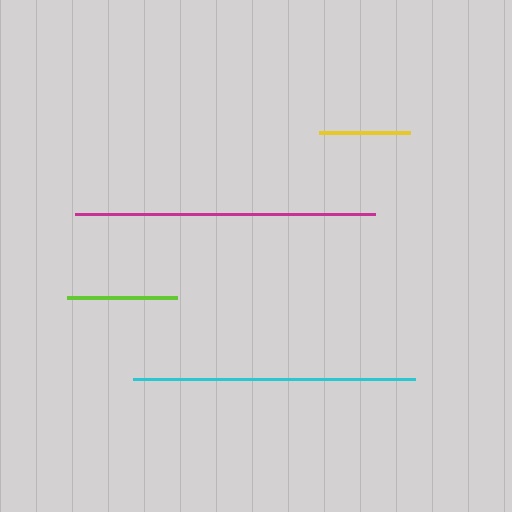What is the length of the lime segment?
The lime segment is approximately 109 pixels long.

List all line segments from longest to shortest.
From longest to shortest: magenta, cyan, lime, yellow.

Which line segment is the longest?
The magenta line is the longest at approximately 299 pixels.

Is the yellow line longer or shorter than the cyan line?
The cyan line is longer than the yellow line.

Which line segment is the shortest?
The yellow line is the shortest at approximately 91 pixels.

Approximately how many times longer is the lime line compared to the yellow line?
The lime line is approximately 1.2 times the length of the yellow line.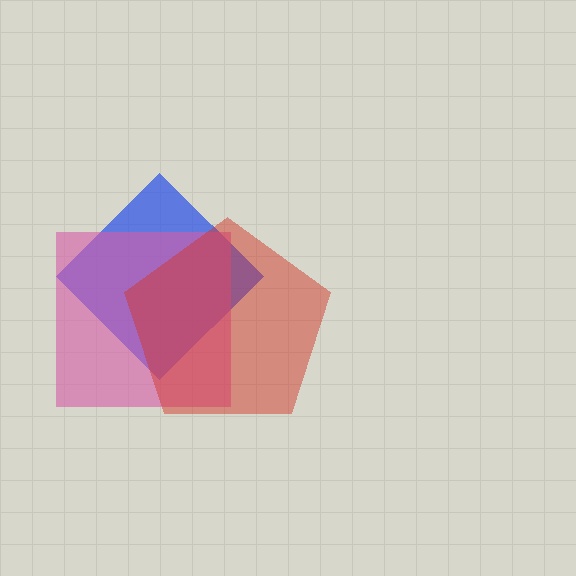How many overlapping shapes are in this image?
There are 3 overlapping shapes in the image.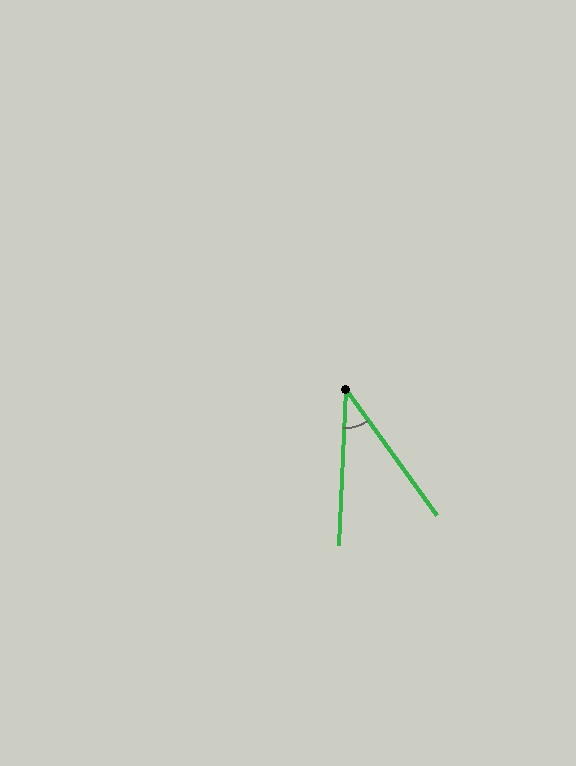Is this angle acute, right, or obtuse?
It is acute.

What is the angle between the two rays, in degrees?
Approximately 39 degrees.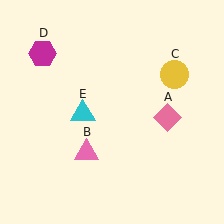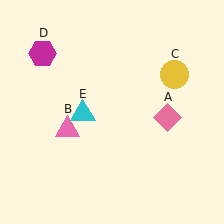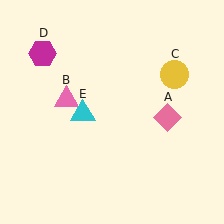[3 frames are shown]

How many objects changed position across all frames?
1 object changed position: pink triangle (object B).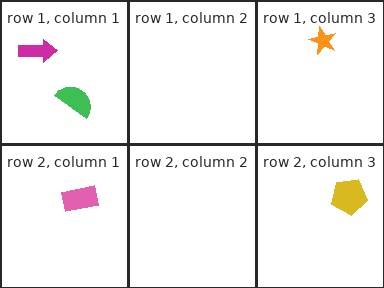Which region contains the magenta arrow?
The row 1, column 1 region.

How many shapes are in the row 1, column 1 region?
2.